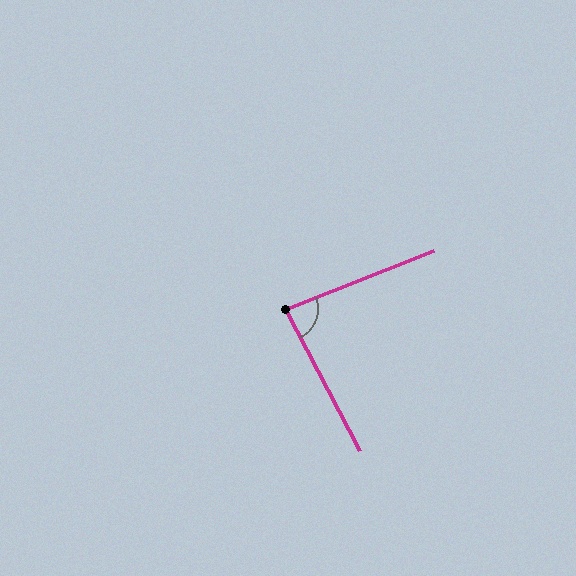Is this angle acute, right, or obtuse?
It is acute.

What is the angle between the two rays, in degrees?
Approximately 84 degrees.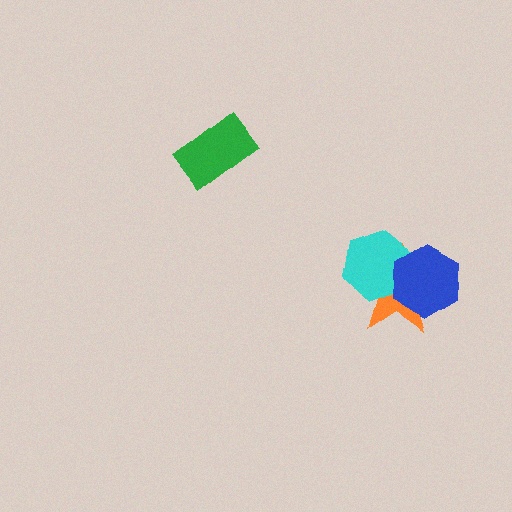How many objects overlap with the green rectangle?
0 objects overlap with the green rectangle.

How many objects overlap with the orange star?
2 objects overlap with the orange star.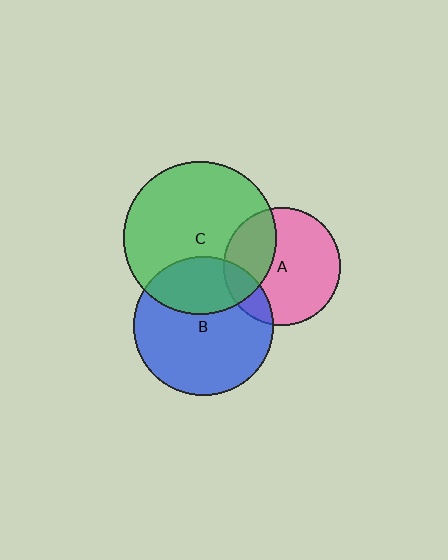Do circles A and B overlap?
Yes.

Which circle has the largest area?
Circle C (green).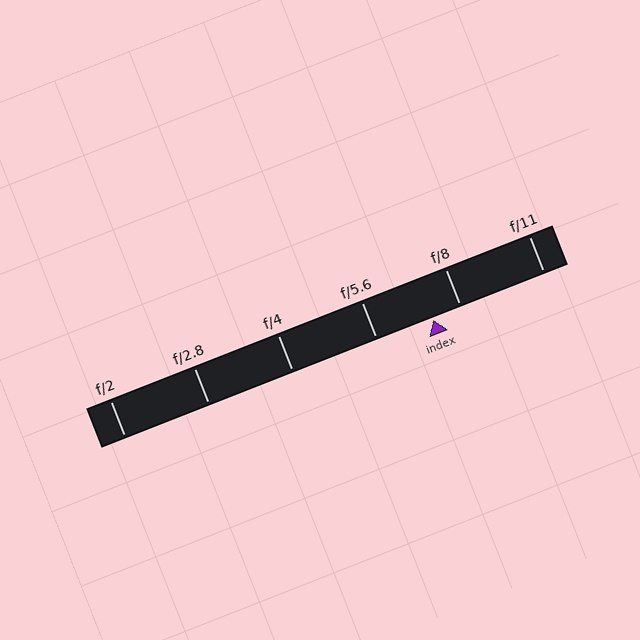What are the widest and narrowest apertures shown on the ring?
The widest aperture shown is f/2 and the narrowest is f/11.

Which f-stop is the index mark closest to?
The index mark is closest to f/8.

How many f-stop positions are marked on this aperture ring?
There are 6 f-stop positions marked.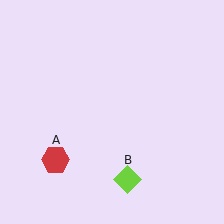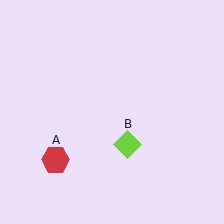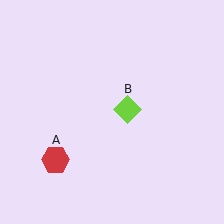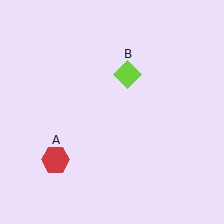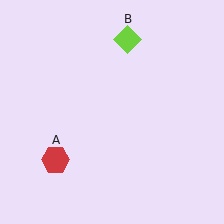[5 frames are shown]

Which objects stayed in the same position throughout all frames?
Red hexagon (object A) remained stationary.